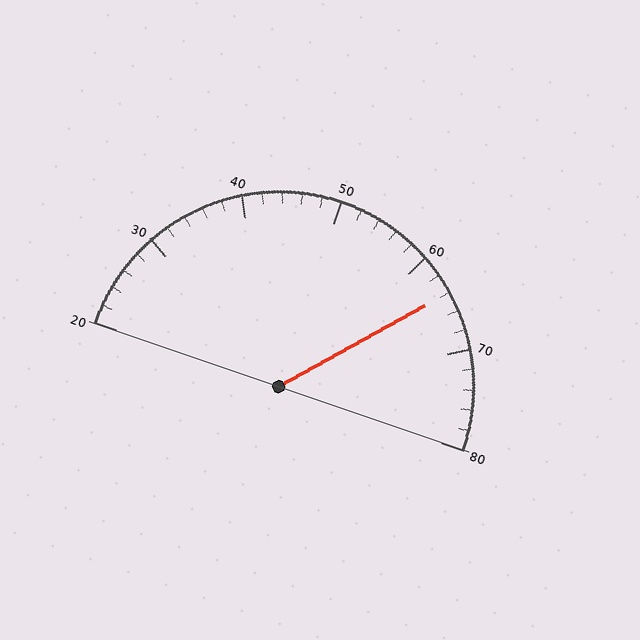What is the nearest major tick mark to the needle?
The nearest major tick mark is 60.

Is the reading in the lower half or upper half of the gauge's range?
The reading is in the upper half of the range (20 to 80).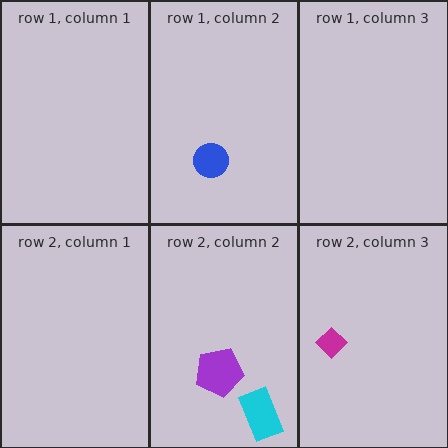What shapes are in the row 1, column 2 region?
The blue circle.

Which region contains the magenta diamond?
The row 2, column 3 region.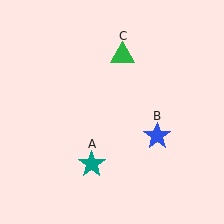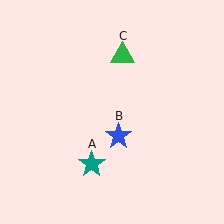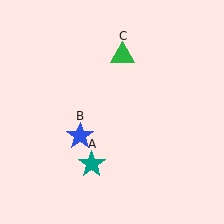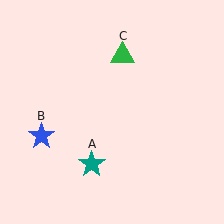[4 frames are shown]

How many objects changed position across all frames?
1 object changed position: blue star (object B).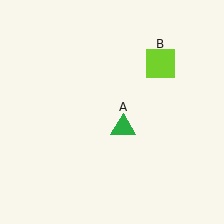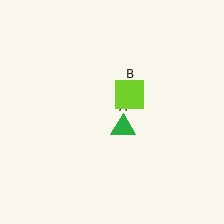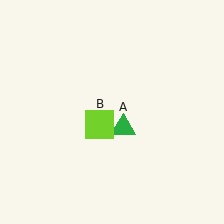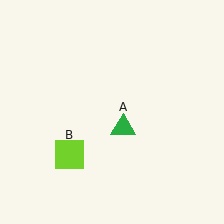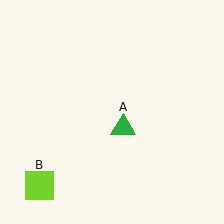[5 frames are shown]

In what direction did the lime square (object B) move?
The lime square (object B) moved down and to the left.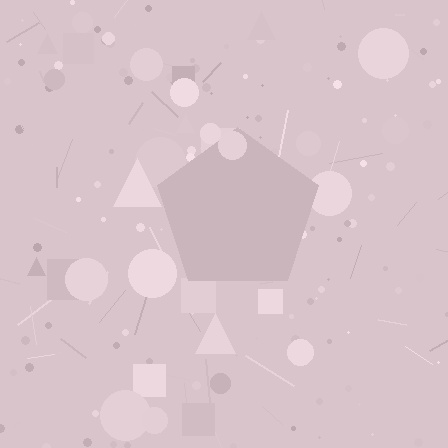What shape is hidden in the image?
A pentagon is hidden in the image.